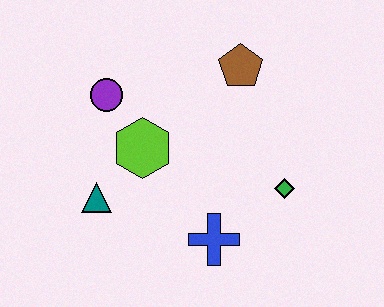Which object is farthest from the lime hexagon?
The green diamond is farthest from the lime hexagon.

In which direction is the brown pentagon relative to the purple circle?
The brown pentagon is to the right of the purple circle.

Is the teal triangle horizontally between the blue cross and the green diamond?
No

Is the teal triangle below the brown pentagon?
Yes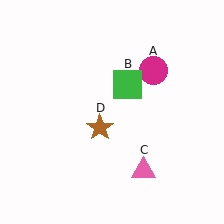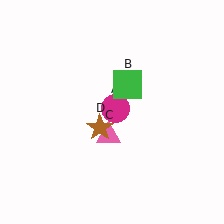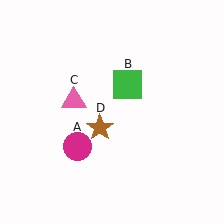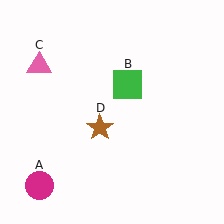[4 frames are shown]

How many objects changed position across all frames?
2 objects changed position: magenta circle (object A), pink triangle (object C).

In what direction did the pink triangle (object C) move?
The pink triangle (object C) moved up and to the left.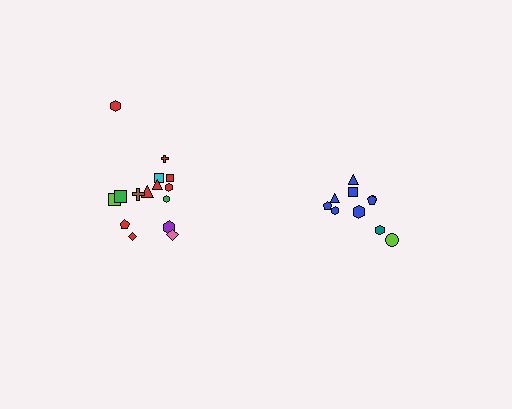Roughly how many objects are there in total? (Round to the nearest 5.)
Roughly 25 objects in total.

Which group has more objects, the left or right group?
The left group.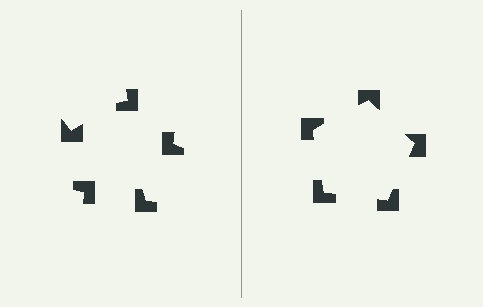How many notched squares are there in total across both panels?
10 — 5 on each side.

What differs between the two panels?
The notched squares are positioned identically on both sides; only the wedge orientations differ. On the right they align to a pentagon; on the left they are misaligned.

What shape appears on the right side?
An illusory pentagon.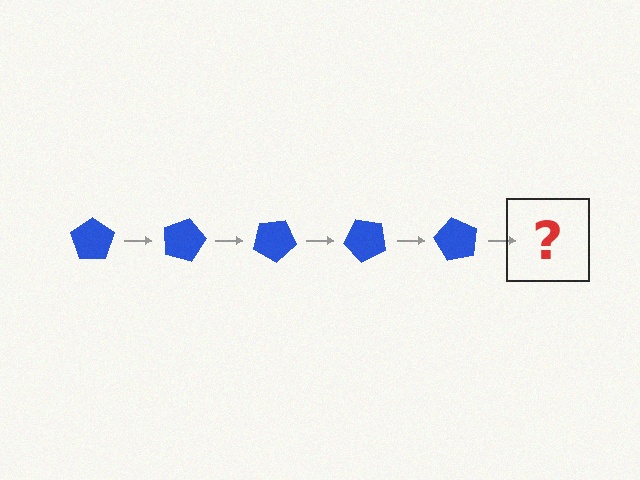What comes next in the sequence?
The next element should be a blue pentagon rotated 75 degrees.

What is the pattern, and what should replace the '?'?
The pattern is that the pentagon rotates 15 degrees each step. The '?' should be a blue pentagon rotated 75 degrees.